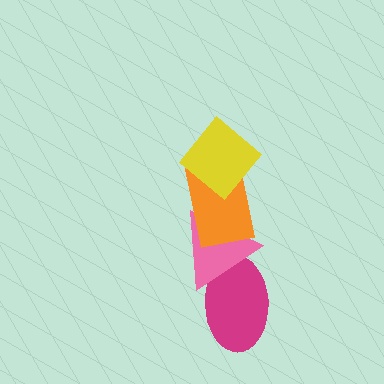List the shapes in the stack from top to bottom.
From top to bottom: the yellow diamond, the orange rectangle, the pink triangle, the magenta ellipse.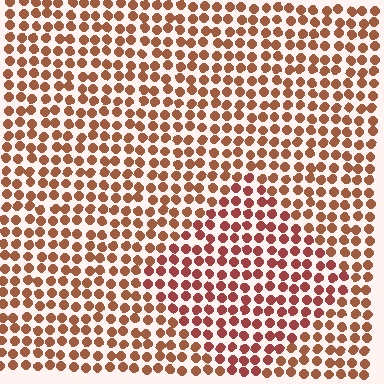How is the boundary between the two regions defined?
The boundary is defined purely by a slight shift in hue (about 20 degrees). Spacing, size, and orientation are identical on both sides.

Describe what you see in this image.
The image is filled with small brown elements in a uniform arrangement. A diamond-shaped region is visible where the elements are tinted to a slightly different hue, forming a subtle color boundary.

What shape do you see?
I see a diamond.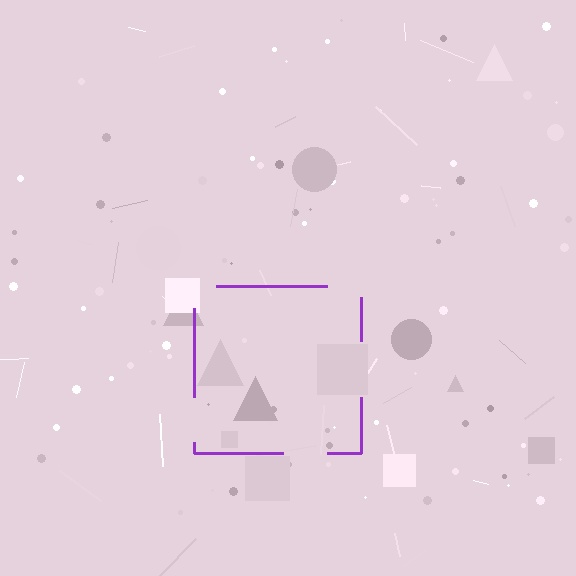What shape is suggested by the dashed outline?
The dashed outline suggests a square.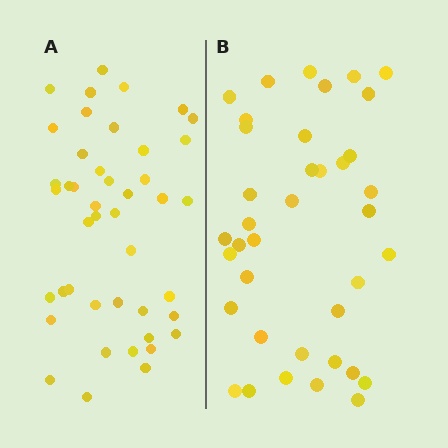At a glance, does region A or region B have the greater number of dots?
Region A (the left region) has more dots.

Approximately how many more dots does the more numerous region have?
Region A has about 6 more dots than region B.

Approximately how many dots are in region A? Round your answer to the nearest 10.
About 40 dots. (The exact count is 44, which rounds to 40.)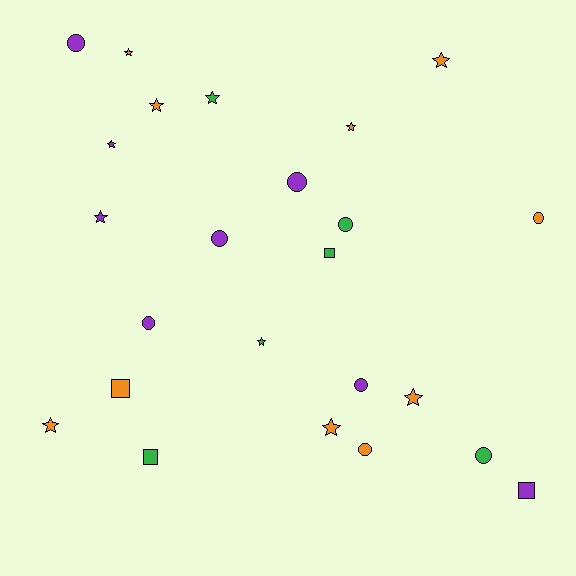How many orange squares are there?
There is 1 orange square.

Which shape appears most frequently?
Star, with 11 objects.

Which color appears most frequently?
Orange, with 10 objects.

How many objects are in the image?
There are 24 objects.